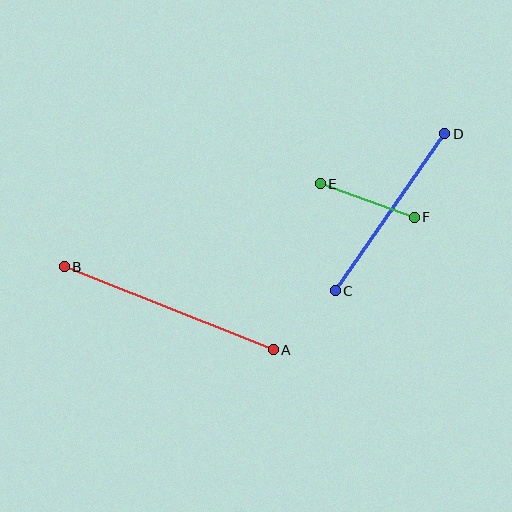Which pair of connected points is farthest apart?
Points A and B are farthest apart.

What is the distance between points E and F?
The distance is approximately 100 pixels.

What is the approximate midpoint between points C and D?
The midpoint is at approximately (390, 212) pixels.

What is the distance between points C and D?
The distance is approximately 191 pixels.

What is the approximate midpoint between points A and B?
The midpoint is at approximately (169, 308) pixels.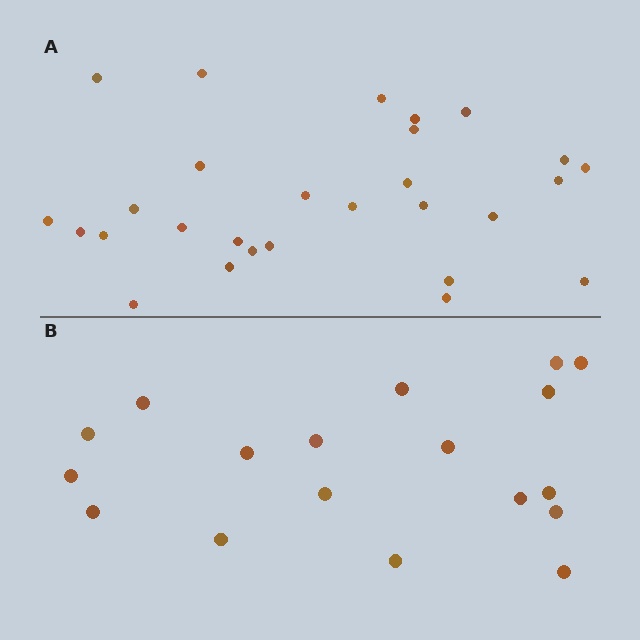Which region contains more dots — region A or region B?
Region A (the top region) has more dots.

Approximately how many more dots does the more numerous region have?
Region A has roughly 10 or so more dots than region B.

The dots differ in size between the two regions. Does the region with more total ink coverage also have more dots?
No. Region B has more total ink coverage because its dots are larger, but region A actually contains more individual dots. Total area can be misleading — the number of items is what matters here.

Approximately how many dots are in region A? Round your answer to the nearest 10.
About 30 dots. (The exact count is 28, which rounds to 30.)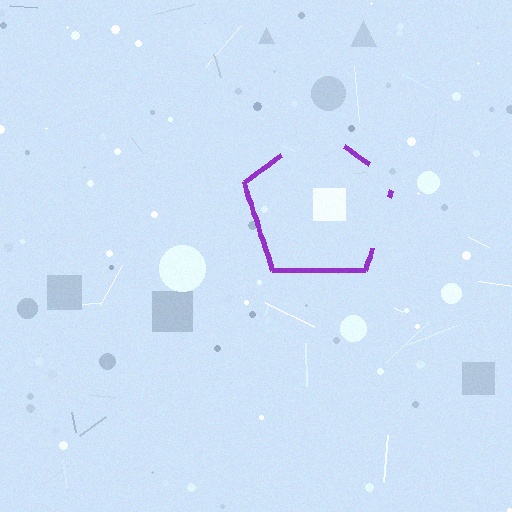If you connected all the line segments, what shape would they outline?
They would outline a pentagon.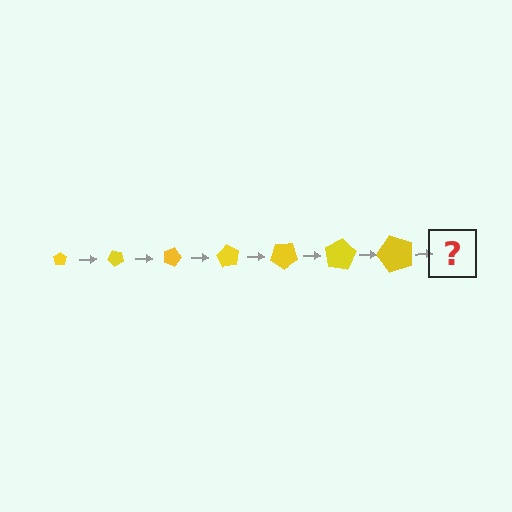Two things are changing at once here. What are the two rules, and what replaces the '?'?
The two rules are that the pentagon grows larger each step and it rotates 45 degrees each step. The '?' should be a pentagon, larger than the previous one and rotated 315 degrees from the start.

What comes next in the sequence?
The next element should be a pentagon, larger than the previous one and rotated 315 degrees from the start.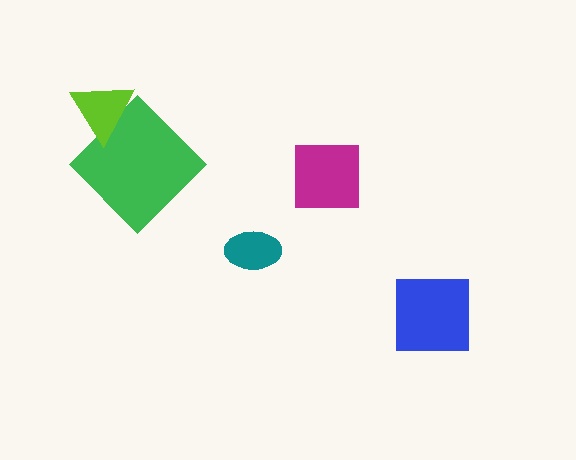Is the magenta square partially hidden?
No, no other shape covers it.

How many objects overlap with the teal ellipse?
0 objects overlap with the teal ellipse.